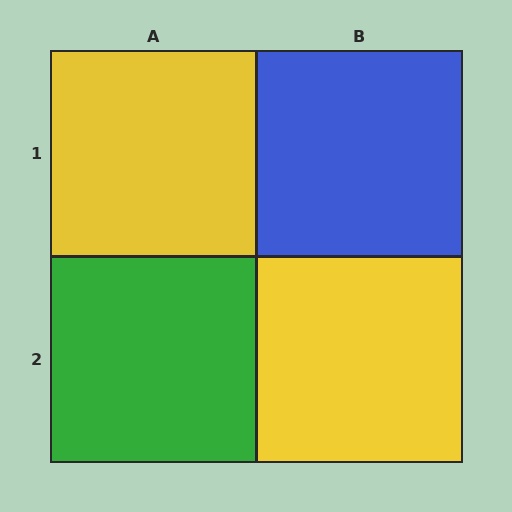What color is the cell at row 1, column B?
Blue.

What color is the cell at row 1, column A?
Yellow.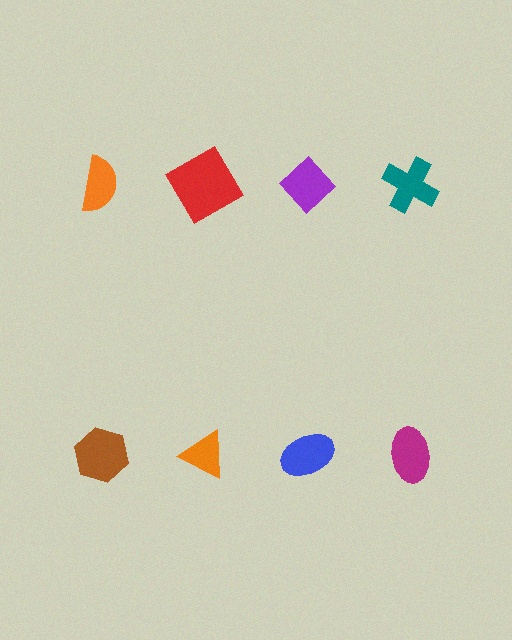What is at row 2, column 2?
An orange triangle.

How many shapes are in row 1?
4 shapes.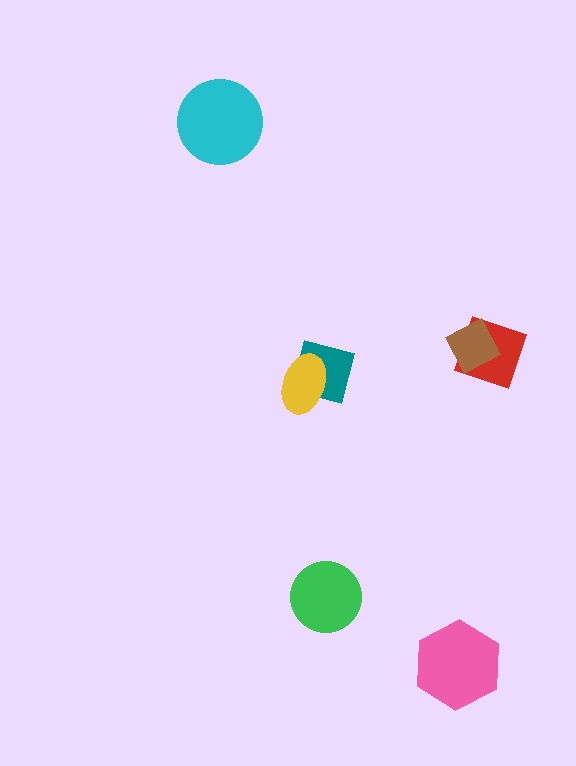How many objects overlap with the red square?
1 object overlaps with the red square.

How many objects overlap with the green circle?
0 objects overlap with the green circle.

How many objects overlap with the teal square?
1 object overlaps with the teal square.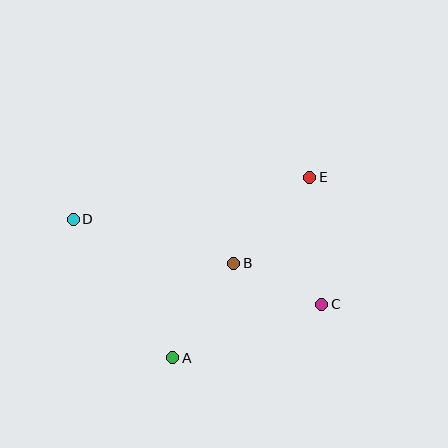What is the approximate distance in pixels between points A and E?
The distance between A and E is approximately 227 pixels.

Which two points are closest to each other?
Points B and C are closest to each other.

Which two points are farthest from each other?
Points C and D are farthest from each other.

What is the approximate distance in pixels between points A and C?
The distance between A and C is approximately 158 pixels.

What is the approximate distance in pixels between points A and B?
The distance between A and B is approximately 113 pixels.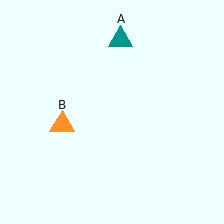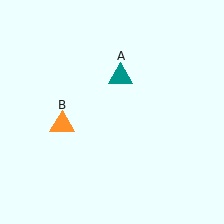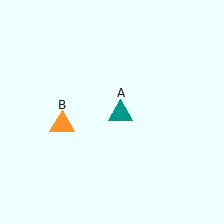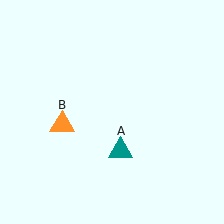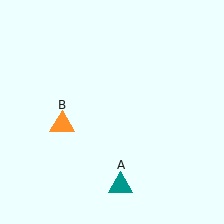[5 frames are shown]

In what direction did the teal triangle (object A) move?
The teal triangle (object A) moved down.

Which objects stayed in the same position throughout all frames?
Orange triangle (object B) remained stationary.